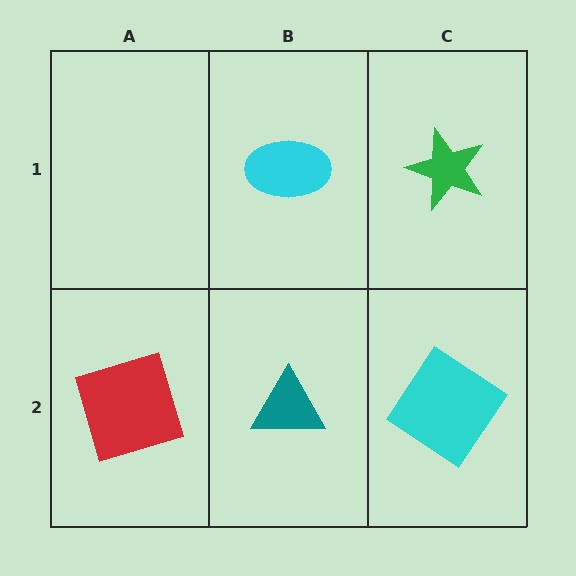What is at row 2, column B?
A teal triangle.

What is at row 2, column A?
A red square.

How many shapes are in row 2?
3 shapes.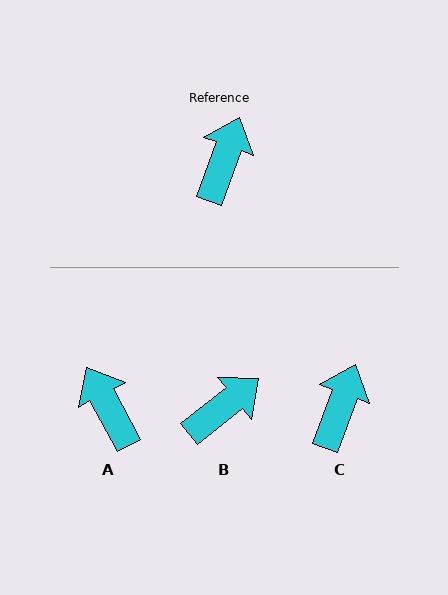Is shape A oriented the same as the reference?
No, it is off by about 48 degrees.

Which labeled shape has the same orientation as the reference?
C.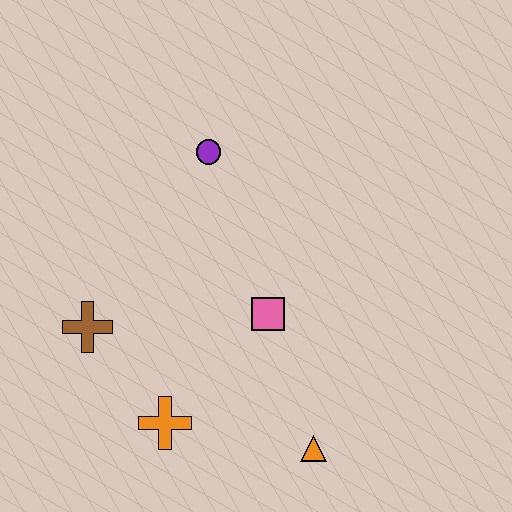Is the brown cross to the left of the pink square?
Yes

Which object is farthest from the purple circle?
The orange triangle is farthest from the purple circle.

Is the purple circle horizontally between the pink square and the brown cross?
Yes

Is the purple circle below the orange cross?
No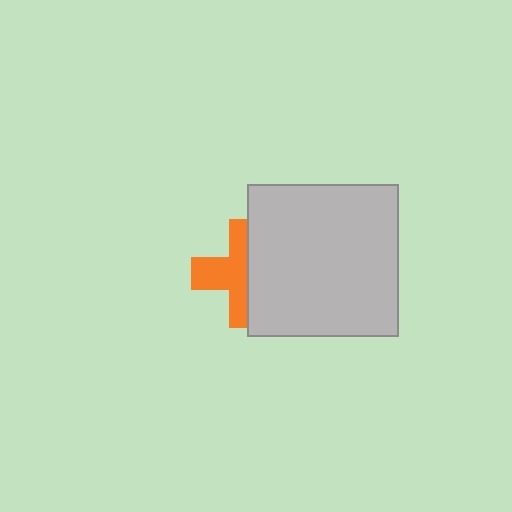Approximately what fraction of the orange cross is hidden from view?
Roughly 46% of the orange cross is hidden behind the light gray square.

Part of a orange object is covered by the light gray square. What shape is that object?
It is a cross.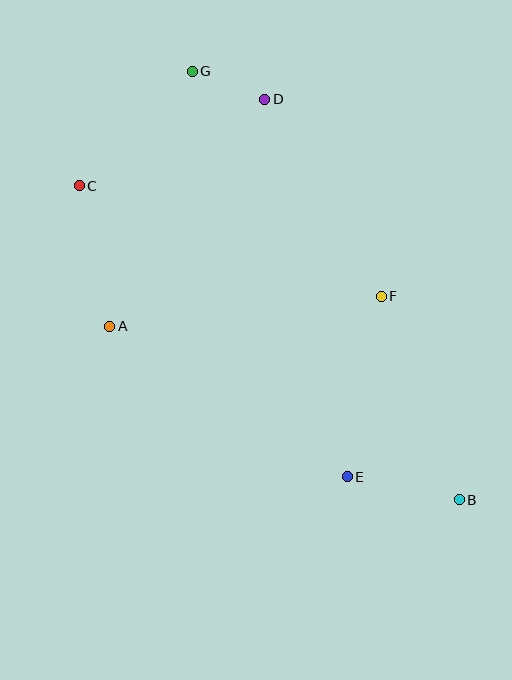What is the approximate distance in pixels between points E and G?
The distance between E and G is approximately 434 pixels.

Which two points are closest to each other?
Points D and G are closest to each other.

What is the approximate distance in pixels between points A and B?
The distance between A and B is approximately 390 pixels.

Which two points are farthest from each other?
Points B and G are farthest from each other.